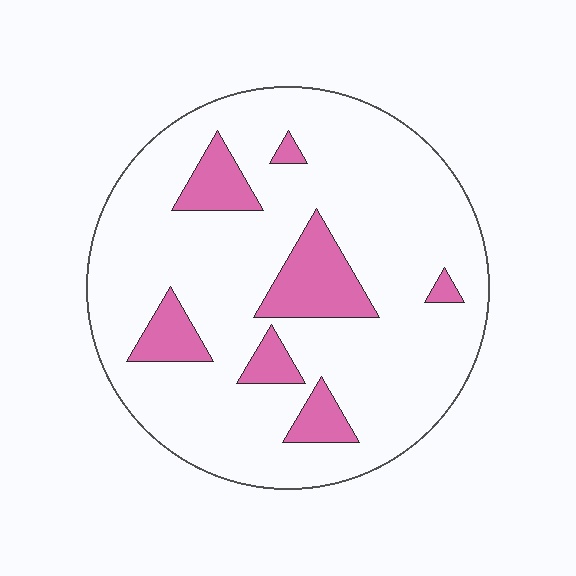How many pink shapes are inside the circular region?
7.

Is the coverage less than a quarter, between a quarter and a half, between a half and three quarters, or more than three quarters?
Less than a quarter.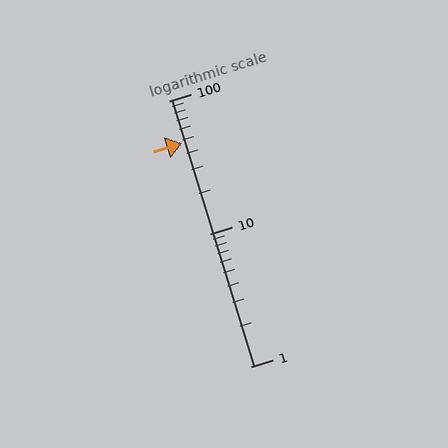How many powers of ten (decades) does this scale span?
The scale spans 2 decades, from 1 to 100.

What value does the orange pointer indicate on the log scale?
The pointer indicates approximately 48.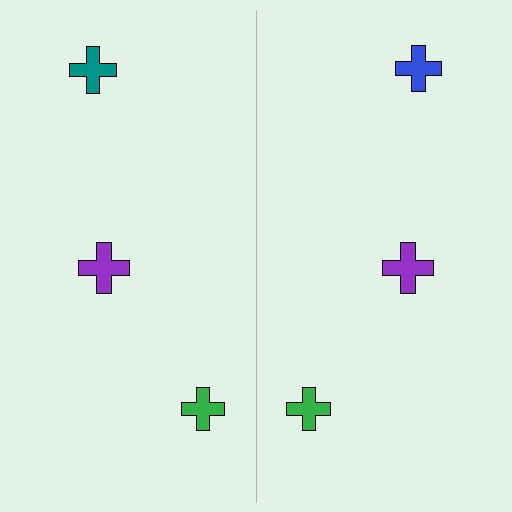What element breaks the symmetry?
The blue cross on the right side breaks the symmetry — its mirror counterpart is teal.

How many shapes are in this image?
There are 6 shapes in this image.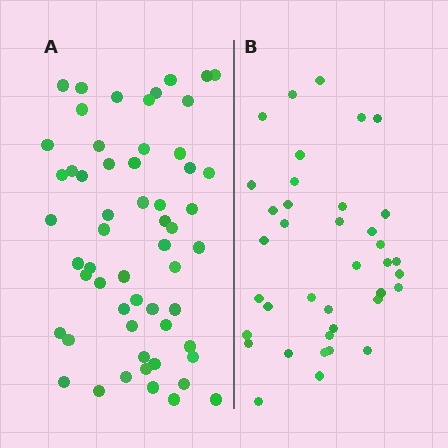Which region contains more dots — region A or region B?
Region A (the left region) has more dots.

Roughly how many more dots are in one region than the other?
Region A has approximately 20 more dots than region B.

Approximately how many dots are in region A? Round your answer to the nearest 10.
About 60 dots. (The exact count is 57, which rounds to 60.)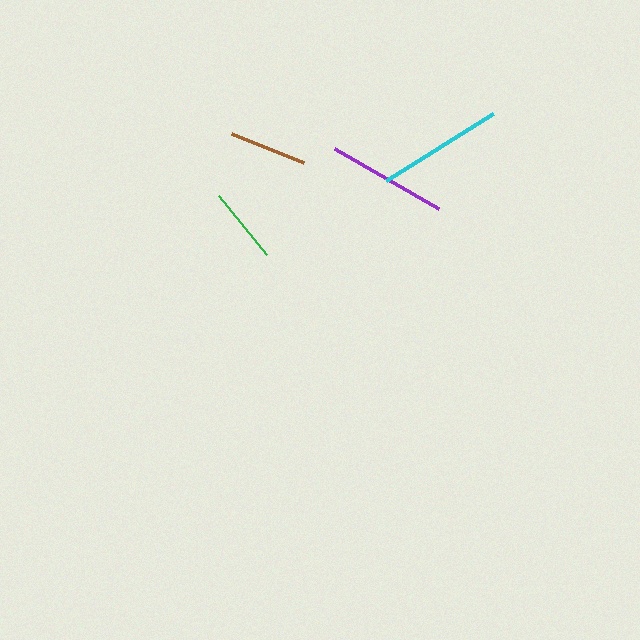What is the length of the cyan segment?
The cyan segment is approximately 126 pixels long.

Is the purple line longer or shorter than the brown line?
The purple line is longer than the brown line.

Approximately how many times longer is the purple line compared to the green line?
The purple line is approximately 1.6 times the length of the green line.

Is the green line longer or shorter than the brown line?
The brown line is longer than the green line.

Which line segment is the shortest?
The green line is the shortest at approximately 76 pixels.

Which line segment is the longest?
The cyan line is the longest at approximately 126 pixels.